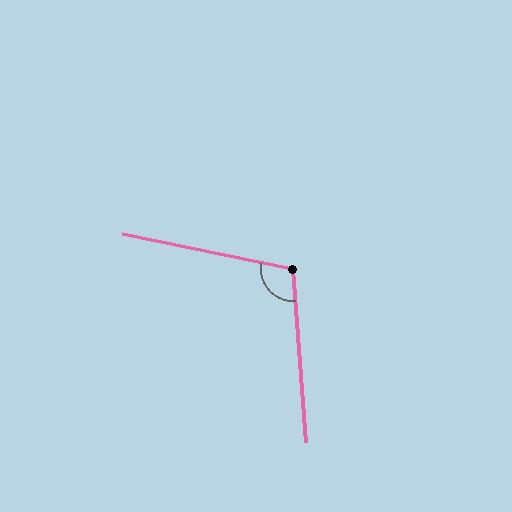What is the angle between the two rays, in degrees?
Approximately 106 degrees.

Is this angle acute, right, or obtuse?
It is obtuse.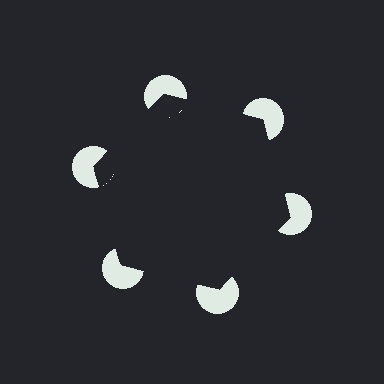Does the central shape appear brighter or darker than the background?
It typically appears slightly darker than the background, even though no actual brightness change is drawn.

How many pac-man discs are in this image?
There are 6 — one at each vertex of the illusory hexagon.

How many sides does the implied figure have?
6 sides.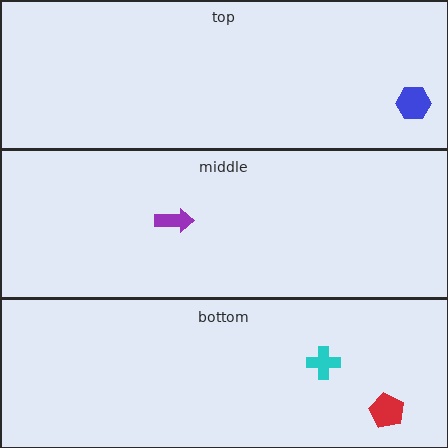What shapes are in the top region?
The blue hexagon.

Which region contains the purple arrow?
The middle region.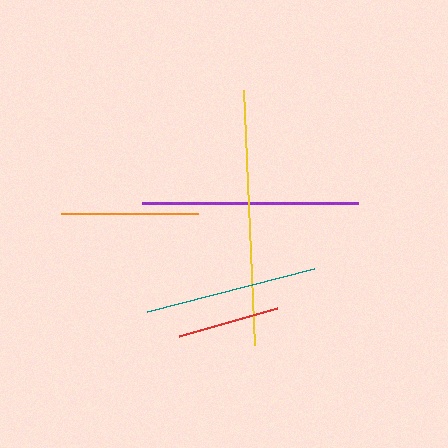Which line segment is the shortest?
The red line is the shortest at approximately 102 pixels.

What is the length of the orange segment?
The orange segment is approximately 137 pixels long.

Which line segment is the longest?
The yellow line is the longest at approximately 255 pixels.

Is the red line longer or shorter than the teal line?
The teal line is longer than the red line.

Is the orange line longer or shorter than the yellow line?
The yellow line is longer than the orange line.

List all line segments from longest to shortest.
From longest to shortest: yellow, purple, teal, orange, red.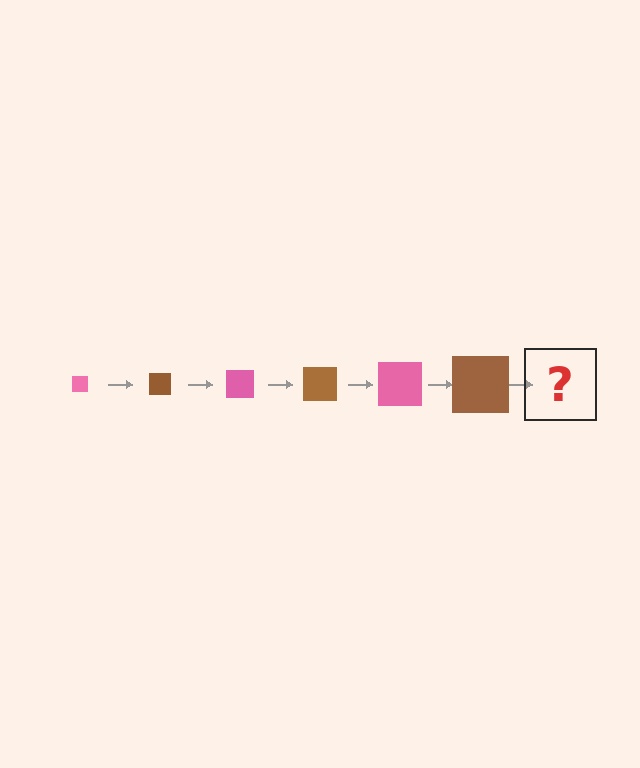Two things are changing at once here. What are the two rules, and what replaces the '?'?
The two rules are that the square grows larger each step and the color cycles through pink and brown. The '?' should be a pink square, larger than the previous one.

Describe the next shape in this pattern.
It should be a pink square, larger than the previous one.